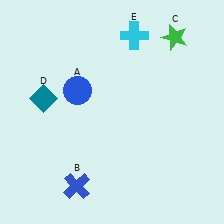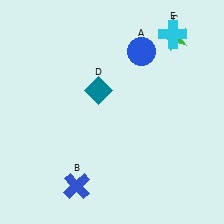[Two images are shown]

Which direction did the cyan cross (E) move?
The cyan cross (E) moved right.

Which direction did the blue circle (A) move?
The blue circle (A) moved right.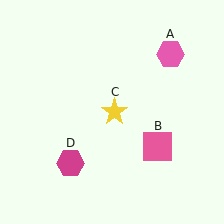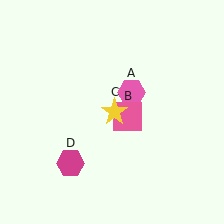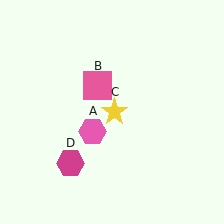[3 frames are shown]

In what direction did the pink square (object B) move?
The pink square (object B) moved up and to the left.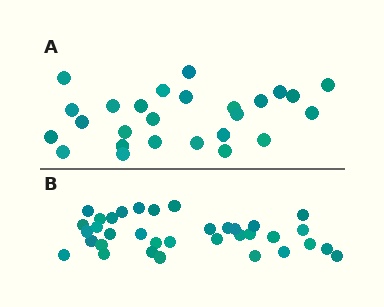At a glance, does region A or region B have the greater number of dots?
Region B (the bottom region) has more dots.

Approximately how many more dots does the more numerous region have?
Region B has roughly 8 or so more dots than region A.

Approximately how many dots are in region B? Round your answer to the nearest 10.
About 40 dots. (The exact count is 35, which rounds to 40.)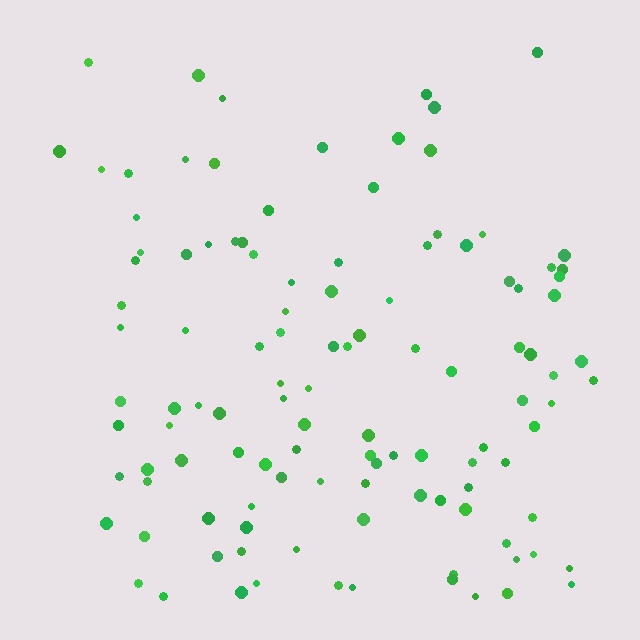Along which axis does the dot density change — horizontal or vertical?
Vertical.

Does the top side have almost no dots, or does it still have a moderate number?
Still a moderate number, just noticeably fewer than the bottom.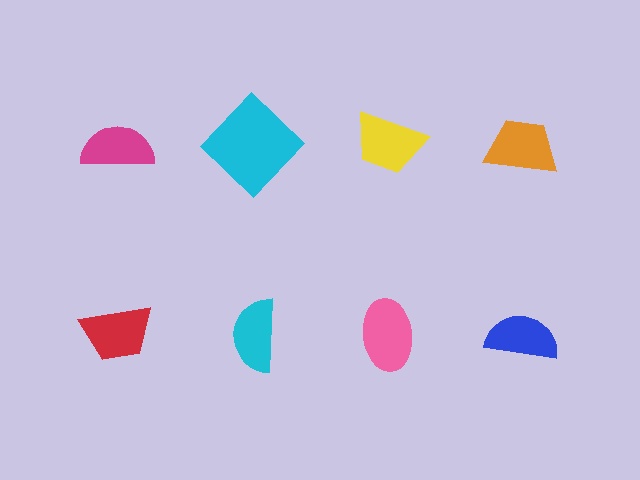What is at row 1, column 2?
A cyan diamond.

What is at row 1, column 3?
A yellow trapezoid.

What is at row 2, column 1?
A red trapezoid.